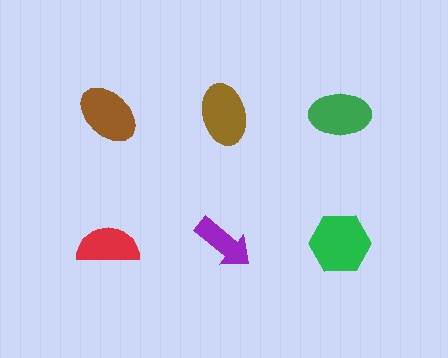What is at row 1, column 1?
A brown ellipse.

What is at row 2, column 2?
A purple arrow.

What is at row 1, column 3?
A green ellipse.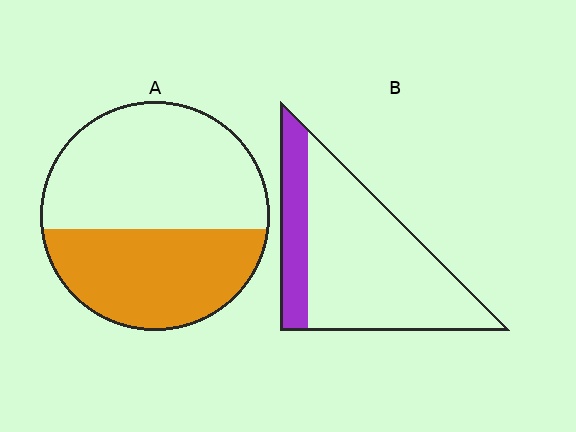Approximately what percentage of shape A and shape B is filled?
A is approximately 45% and B is approximately 25%.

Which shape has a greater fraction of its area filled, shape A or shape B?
Shape A.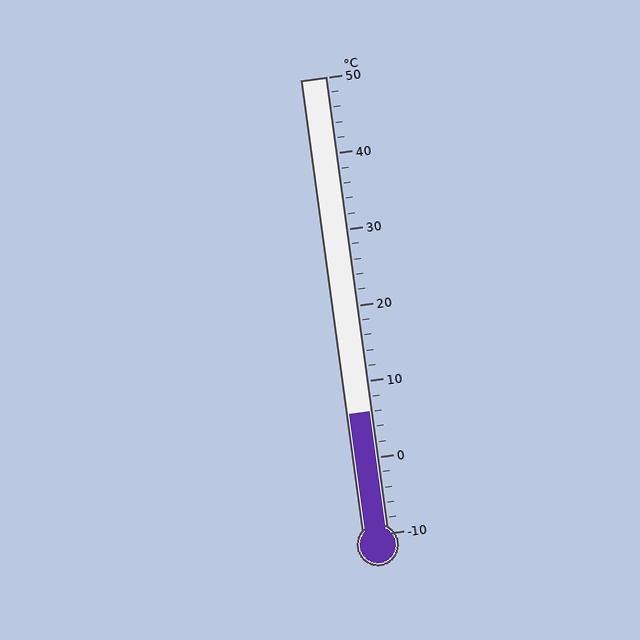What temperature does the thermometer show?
The thermometer shows approximately 6°C.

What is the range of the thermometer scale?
The thermometer scale ranges from -10°C to 50°C.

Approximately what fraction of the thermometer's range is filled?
The thermometer is filled to approximately 25% of its range.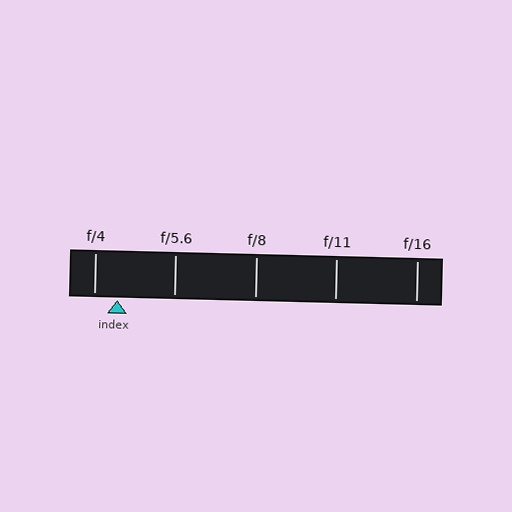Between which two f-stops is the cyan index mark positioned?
The index mark is between f/4 and f/5.6.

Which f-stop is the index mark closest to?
The index mark is closest to f/4.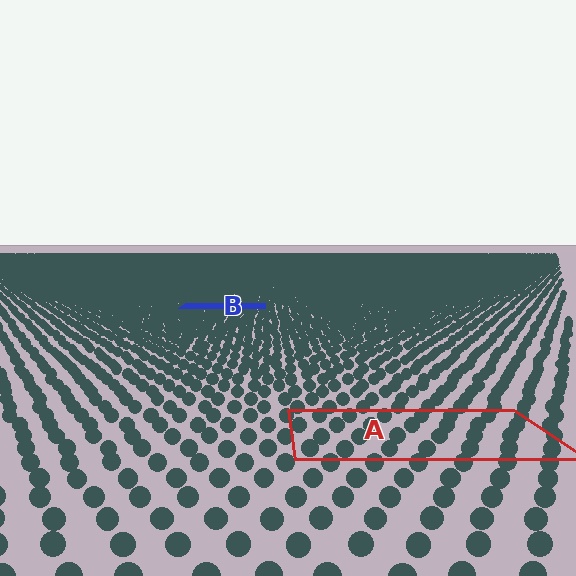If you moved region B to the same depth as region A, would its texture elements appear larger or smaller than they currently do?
They would appear larger. At a closer depth, the same texture elements are projected at a bigger on-screen size.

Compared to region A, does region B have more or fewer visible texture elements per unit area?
Region B has more texture elements per unit area — they are packed more densely because it is farther away.